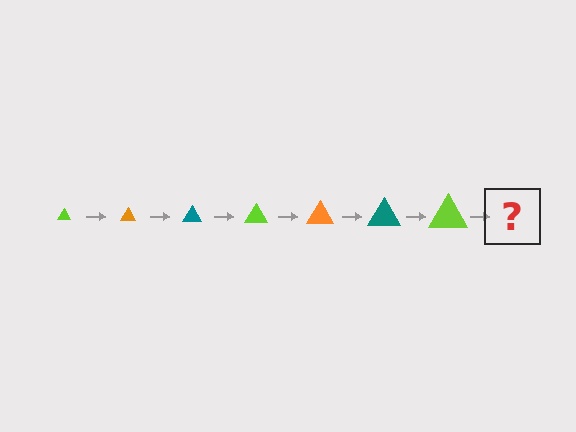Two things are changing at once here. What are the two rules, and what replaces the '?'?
The two rules are that the triangle grows larger each step and the color cycles through lime, orange, and teal. The '?' should be an orange triangle, larger than the previous one.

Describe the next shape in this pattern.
It should be an orange triangle, larger than the previous one.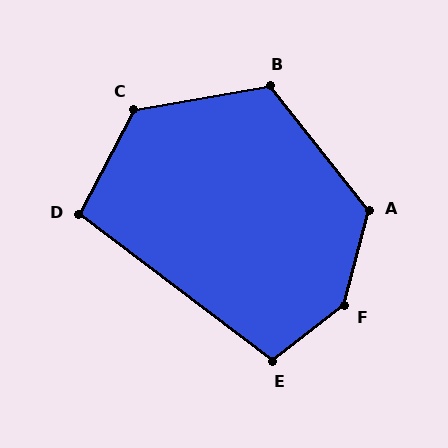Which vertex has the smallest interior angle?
D, at approximately 99 degrees.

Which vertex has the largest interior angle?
F, at approximately 142 degrees.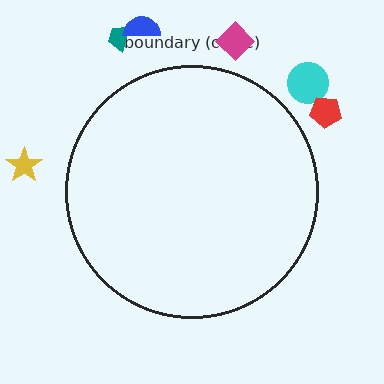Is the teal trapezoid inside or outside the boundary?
Outside.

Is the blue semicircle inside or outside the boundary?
Outside.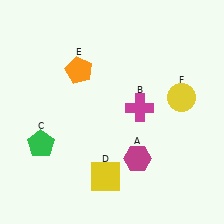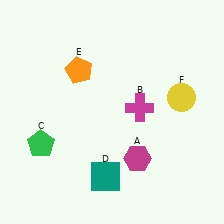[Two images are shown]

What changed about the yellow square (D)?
In Image 1, D is yellow. In Image 2, it changed to teal.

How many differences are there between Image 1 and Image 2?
There is 1 difference between the two images.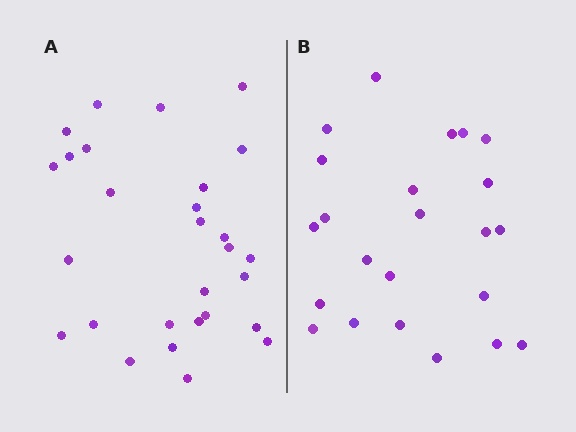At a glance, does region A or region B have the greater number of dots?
Region A (the left region) has more dots.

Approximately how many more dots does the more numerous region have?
Region A has about 5 more dots than region B.